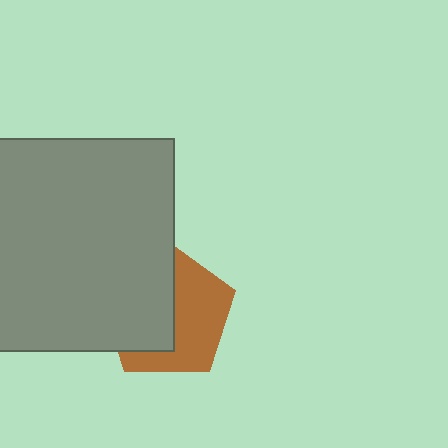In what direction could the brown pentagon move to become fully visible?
The brown pentagon could move right. That would shift it out from behind the gray square entirely.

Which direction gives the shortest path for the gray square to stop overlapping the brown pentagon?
Moving left gives the shortest separation.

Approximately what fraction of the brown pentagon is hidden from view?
Roughly 50% of the brown pentagon is hidden behind the gray square.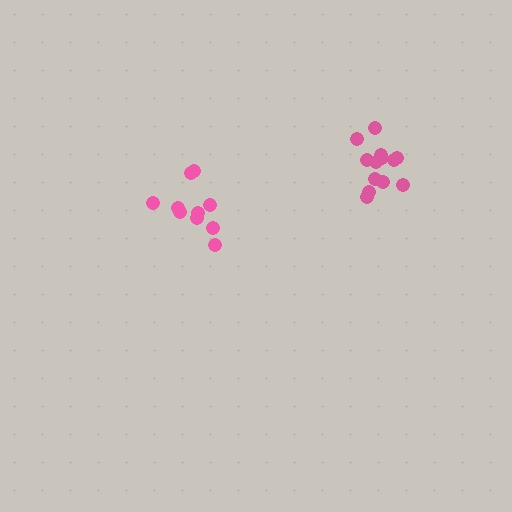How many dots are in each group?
Group 1: 13 dots, Group 2: 10 dots (23 total).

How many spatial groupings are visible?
There are 2 spatial groupings.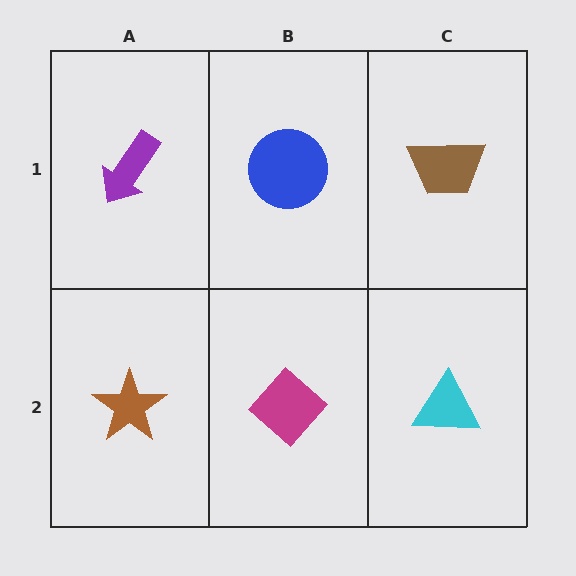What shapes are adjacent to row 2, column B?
A blue circle (row 1, column B), a brown star (row 2, column A), a cyan triangle (row 2, column C).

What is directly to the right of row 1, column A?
A blue circle.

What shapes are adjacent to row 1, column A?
A brown star (row 2, column A), a blue circle (row 1, column B).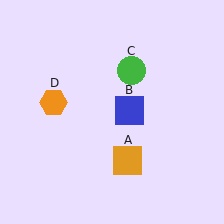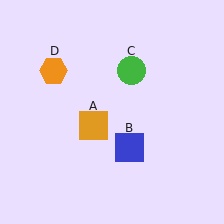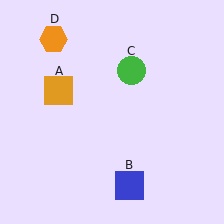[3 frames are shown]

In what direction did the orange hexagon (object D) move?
The orange hexagon (object D) moved up.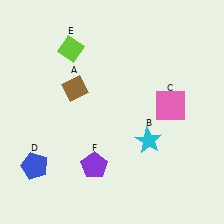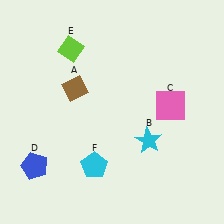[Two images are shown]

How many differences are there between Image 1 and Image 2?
There is 1 difference between the two images.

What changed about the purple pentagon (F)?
In Image 1, F is purple. In Image 2, it changed to cyan.